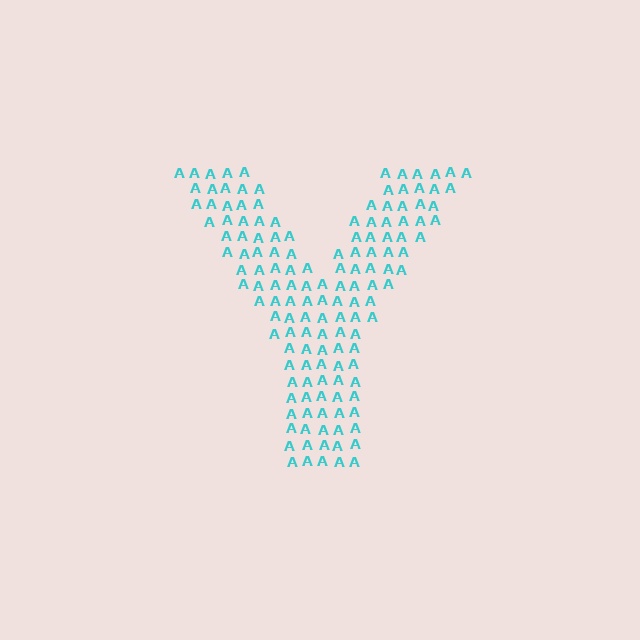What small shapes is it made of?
It is made of small letter A's.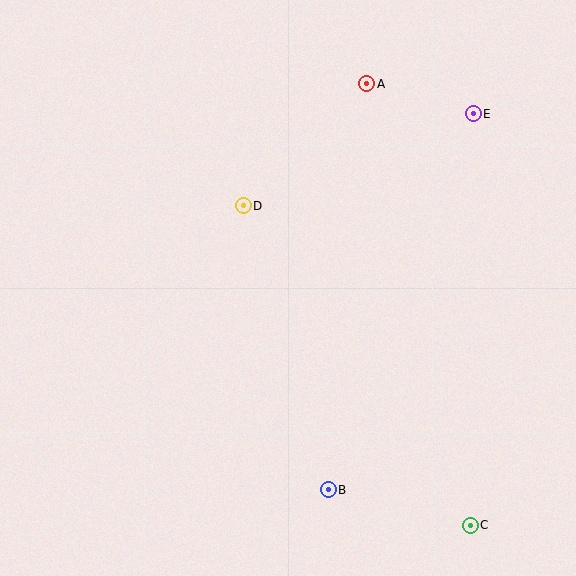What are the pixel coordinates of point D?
Point D is at (243, 206).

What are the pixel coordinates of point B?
Point B is at (328, 490).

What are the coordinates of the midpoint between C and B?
The midpoint between C and B is at (399, 507).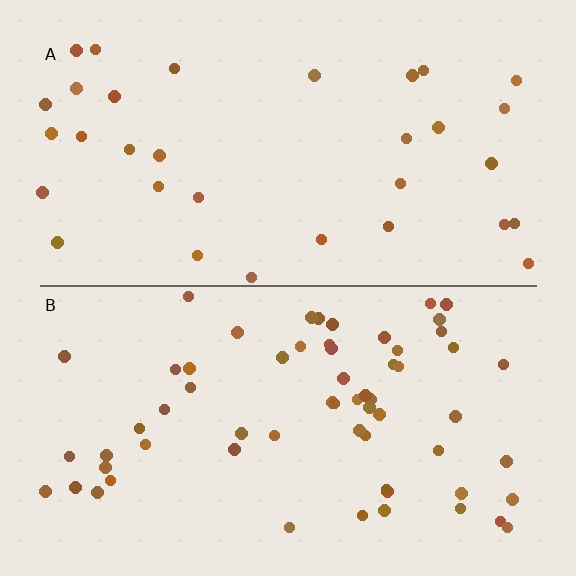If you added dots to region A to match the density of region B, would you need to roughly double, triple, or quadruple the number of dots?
Approximately double.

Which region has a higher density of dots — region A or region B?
B (the bottom).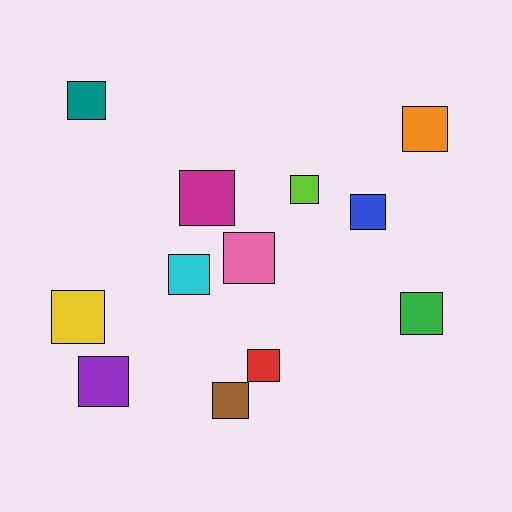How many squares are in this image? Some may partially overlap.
There are 12 squares.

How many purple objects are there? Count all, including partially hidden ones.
There is 1 purple object.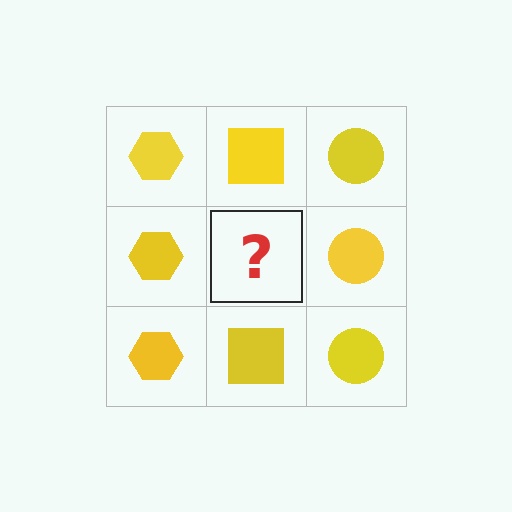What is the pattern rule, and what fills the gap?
The rule is that each column has a consistent shape. The gap should be filled with a yellow square.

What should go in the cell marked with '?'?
The missing cell should contain a yellow square.